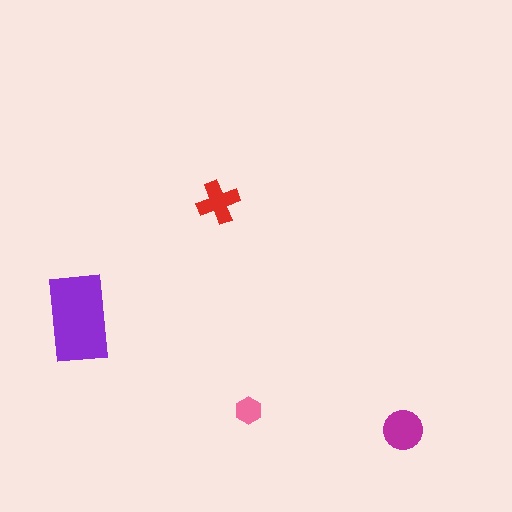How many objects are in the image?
There are 4 objects in the image.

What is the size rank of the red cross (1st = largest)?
3rd.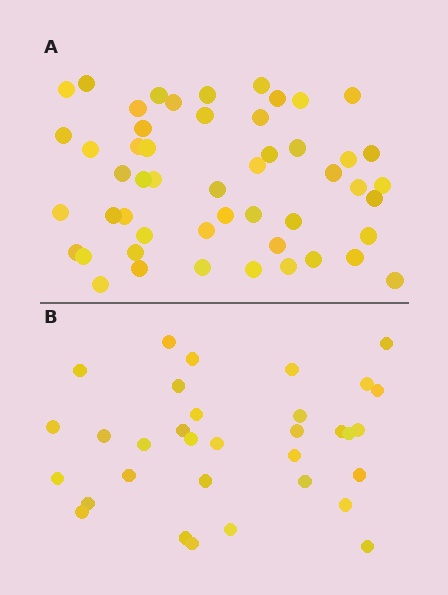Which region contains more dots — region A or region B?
Region A (the top region) has more dots.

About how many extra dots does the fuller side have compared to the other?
Region A has approximately 20 more dots than region B.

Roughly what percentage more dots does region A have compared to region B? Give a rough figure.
About 55% more.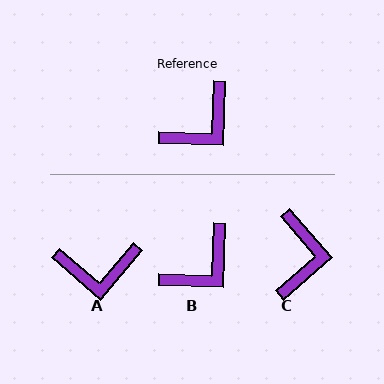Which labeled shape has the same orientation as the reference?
B.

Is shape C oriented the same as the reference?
No, it is off by about 43 degrees.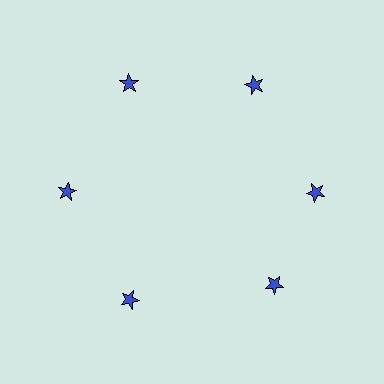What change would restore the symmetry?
The symmetry would be restored by rotating it back into even spacing with its neighbors so that all 6 stars sit at equal angles and equal distance from the center.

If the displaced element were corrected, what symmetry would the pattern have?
It would have 6-fold rotational symmetry — the pattern would map onto itself every 60 degrees.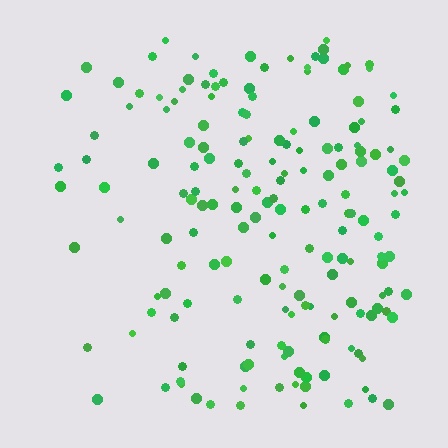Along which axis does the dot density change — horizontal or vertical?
Horizontal.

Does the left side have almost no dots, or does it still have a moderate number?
Still a moderate number, just noticeably fewer than the right.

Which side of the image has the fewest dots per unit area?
The left.